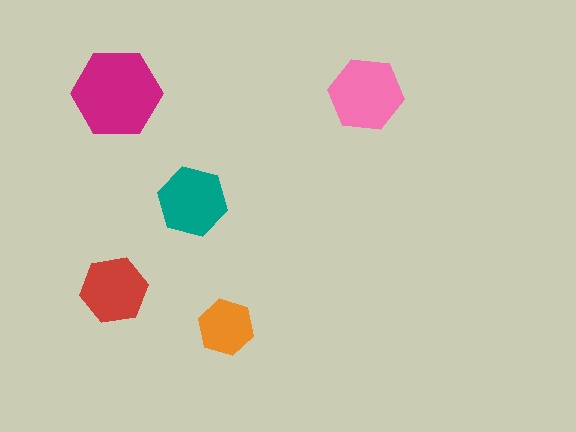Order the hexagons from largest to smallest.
the magenta one, the pink one, the teal one, the red one, the orange one.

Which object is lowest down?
The orange hexagon is bottommost.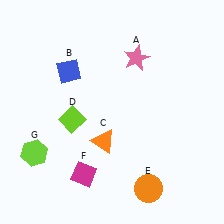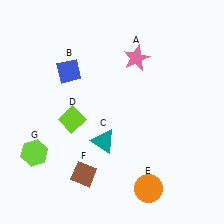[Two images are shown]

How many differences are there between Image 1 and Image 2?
There are 2 differences between the two images.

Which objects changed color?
C changed from orange to teal. F changed from magenta to brown.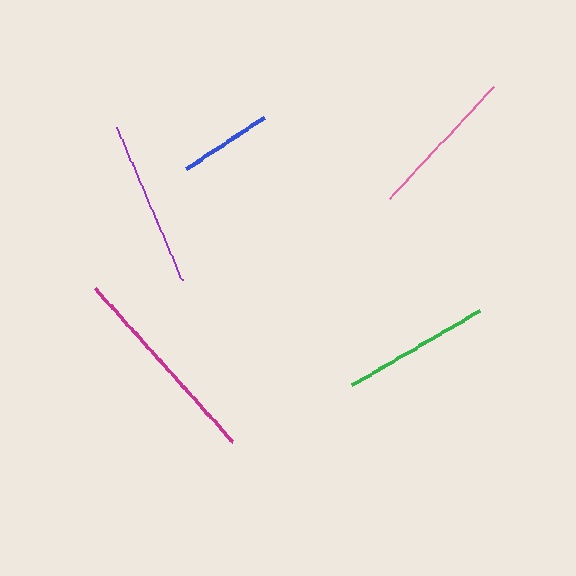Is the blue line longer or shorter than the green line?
The green line is longer than the blue line.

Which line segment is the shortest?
The blue line is the shortest at approximately 94 pixels.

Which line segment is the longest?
The magenta line is the longest at approximately 205 pixels.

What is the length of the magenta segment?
The magenta segment is approximately 205 pixels long.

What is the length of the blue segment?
The blue segment is approximately 94 pixels long.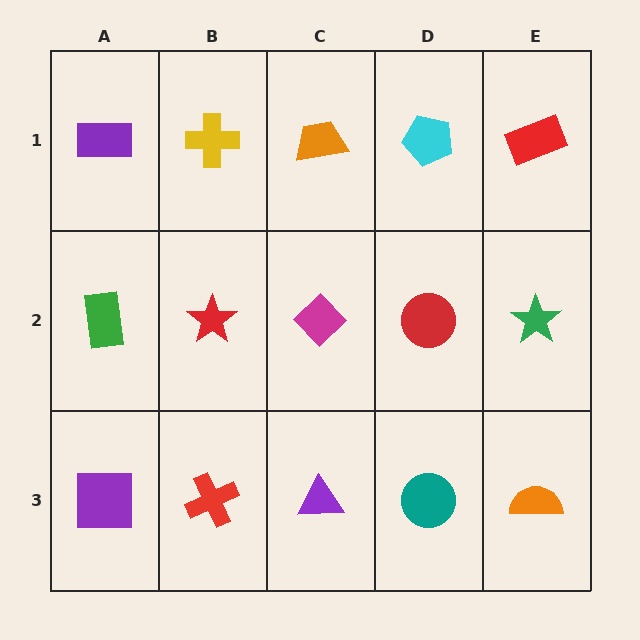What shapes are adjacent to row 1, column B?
A red star (row 2, column B), a purple rectangle (row 1, column A), an orange trapezoid (row 1, column C).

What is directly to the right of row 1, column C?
A cyan pentagon.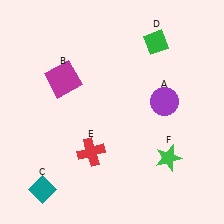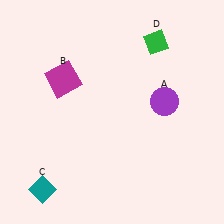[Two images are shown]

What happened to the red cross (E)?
The red cross (E) was removed in Image 2. It was in the bottom-left area of Image 1.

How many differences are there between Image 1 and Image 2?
There are 2 differences between the two images.